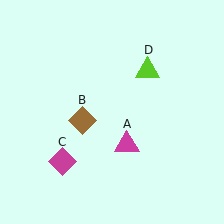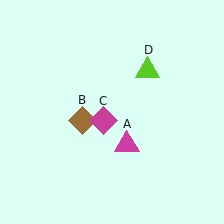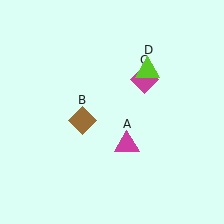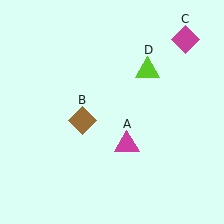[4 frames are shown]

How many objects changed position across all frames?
1 object changed position: magenta diamond (object C).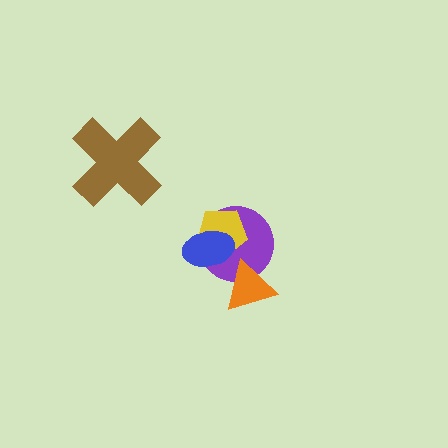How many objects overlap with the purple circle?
3 objects overlap with the purple circle.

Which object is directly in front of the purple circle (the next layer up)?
The yellow pentagon is directly in front of the purple circle.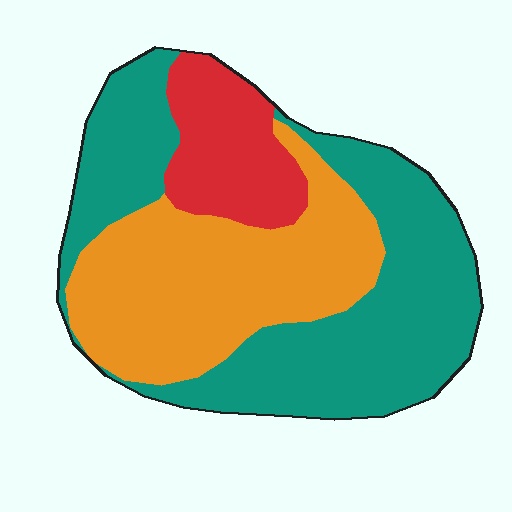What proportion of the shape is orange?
Orange takes up about three eighths (3/8) of the shape.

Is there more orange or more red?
Orange.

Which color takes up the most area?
Teal, at roughly 50%.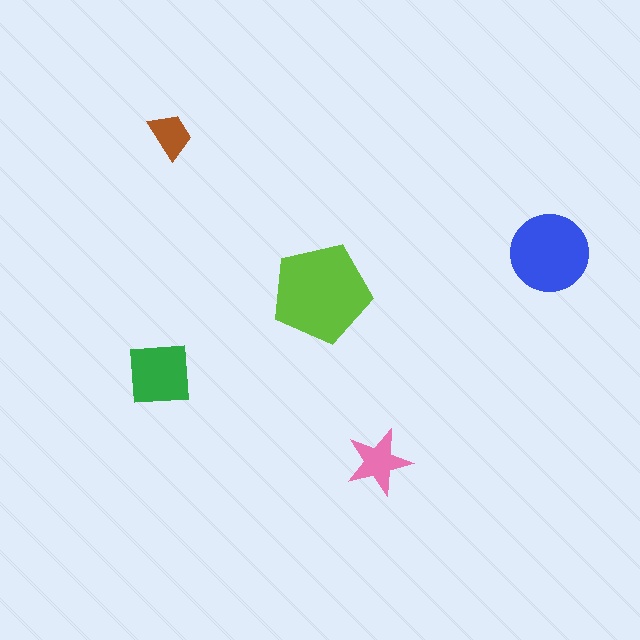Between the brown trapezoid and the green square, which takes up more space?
The green square.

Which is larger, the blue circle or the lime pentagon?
The lime pentagon.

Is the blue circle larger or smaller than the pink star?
Larger.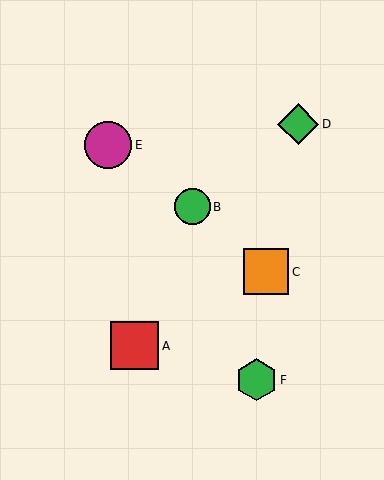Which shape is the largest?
The red square (labeled A) is the largest.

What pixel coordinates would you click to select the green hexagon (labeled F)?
Click at (256, 380) to select the green hexagon F.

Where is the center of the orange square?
The center of the orange square is at (266, 272).